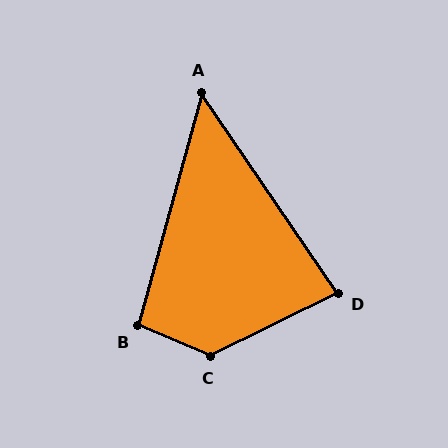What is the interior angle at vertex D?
Approximately 82 degrees (acute).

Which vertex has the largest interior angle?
C, at approximately 130 degrees.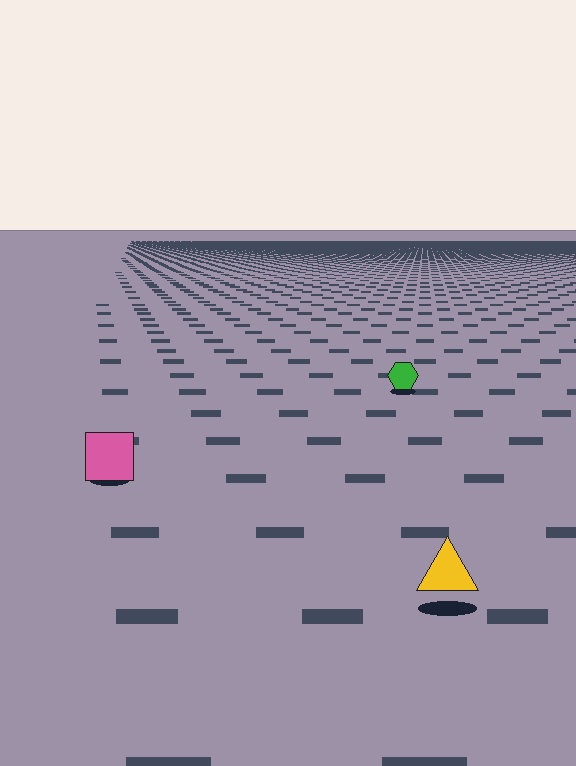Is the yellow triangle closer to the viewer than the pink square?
Yes. The yellow triangle is closer — you can tell from the texture gradient: the ground texture is coarser near it.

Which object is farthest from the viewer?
The green hexagon is farthest from the viewer. It appears smaller and the ground texture around it is denser.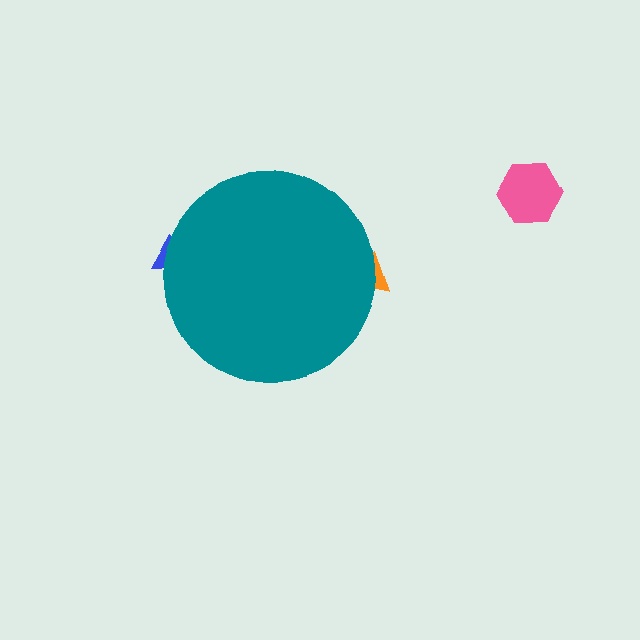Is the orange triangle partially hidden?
Yes, the orange triangle is partially hidden behind the teal circle.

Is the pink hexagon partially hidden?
No, the pink hexagon is fully visible.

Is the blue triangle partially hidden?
Yes, the blue triangle is partially hidden behind the teal circle.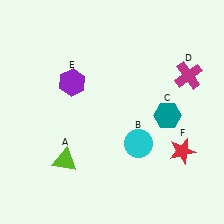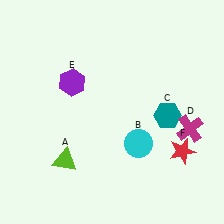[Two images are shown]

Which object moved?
The magenta cross (D) moved down.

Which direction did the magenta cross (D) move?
The magenta cross (D) moved down.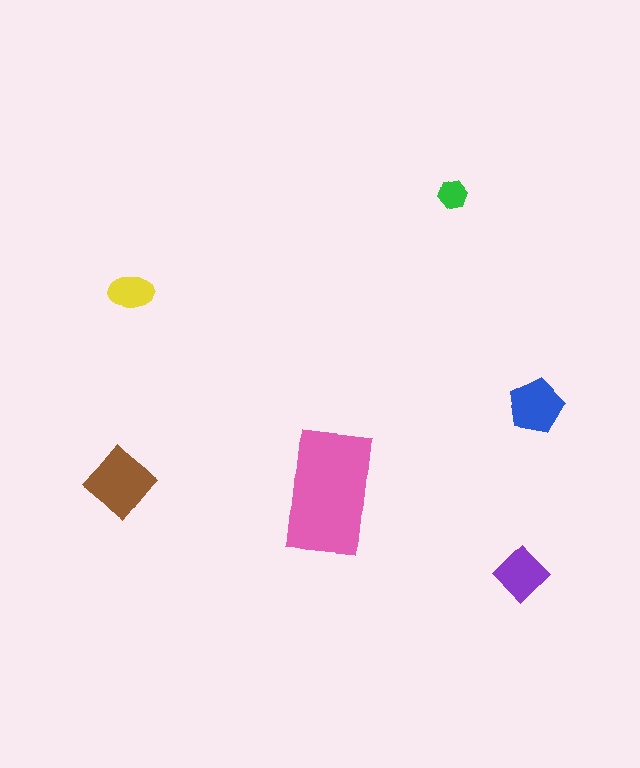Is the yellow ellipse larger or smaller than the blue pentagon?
Smaller.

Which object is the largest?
The pink rectangle.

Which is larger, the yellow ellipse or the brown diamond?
The brown diamond.